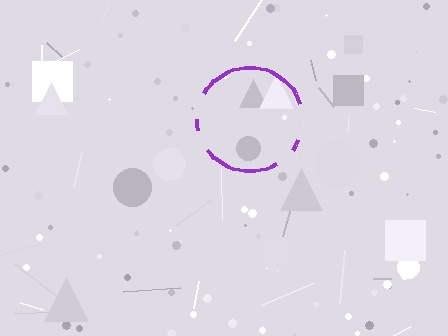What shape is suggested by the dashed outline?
The dashed outline suggests a circle.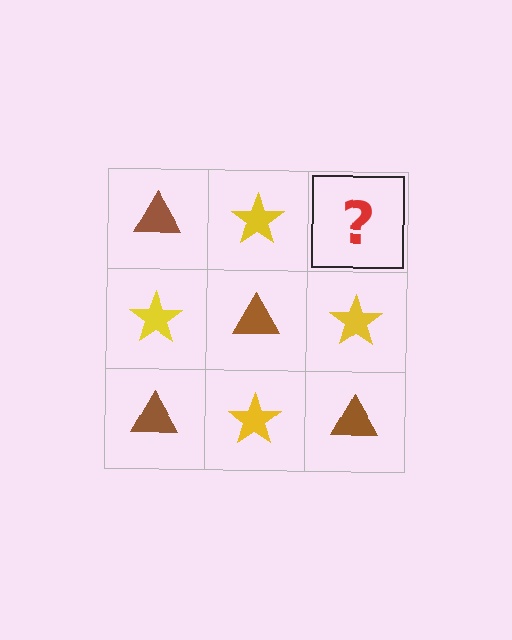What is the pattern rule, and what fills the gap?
The rule is that it alternates brown triangle and yellow star in a checkerboard pattern. The gap should be filled with a brown triangle.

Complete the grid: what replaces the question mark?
The question mark should be replaced with a brown triangle.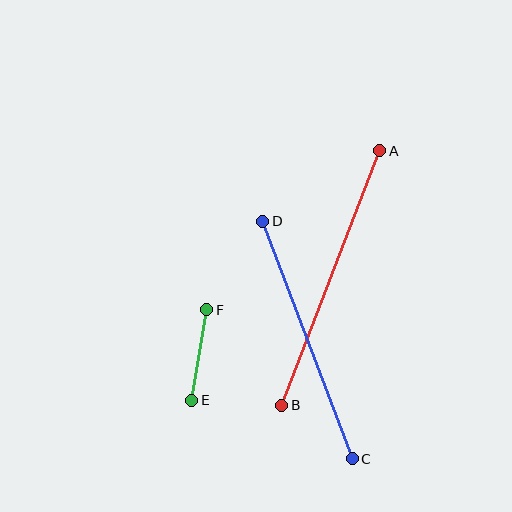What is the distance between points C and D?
The distance is approximately 254 pixels.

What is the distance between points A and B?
The distance is approximately 273 pixels.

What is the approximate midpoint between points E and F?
The midpoint is at approximately (199, 355) pixels.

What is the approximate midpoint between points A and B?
The midpoint is at approximately (331, 278) pixels.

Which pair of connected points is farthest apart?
Points A and B are farthest apart.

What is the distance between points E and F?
The distance is approximately 92 pixels.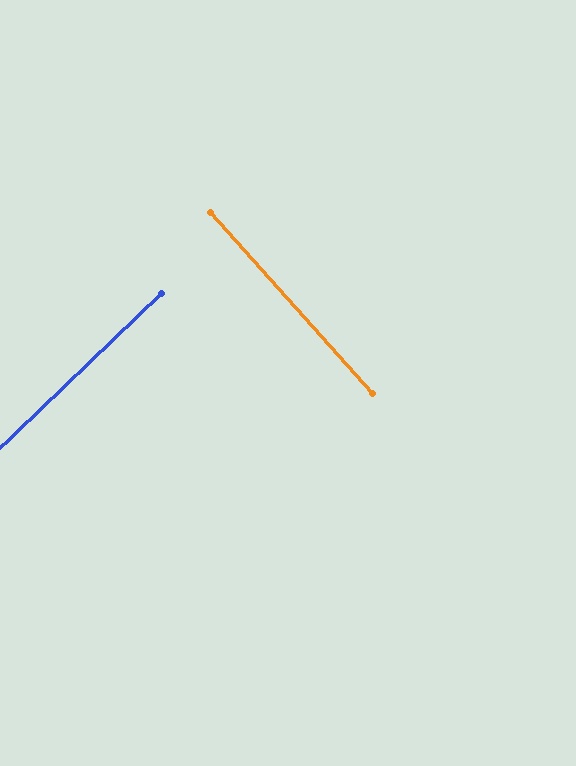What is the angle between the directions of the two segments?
Approximately 88 degrees.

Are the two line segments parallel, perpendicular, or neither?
Perpendicular — they meet at approximately 88°.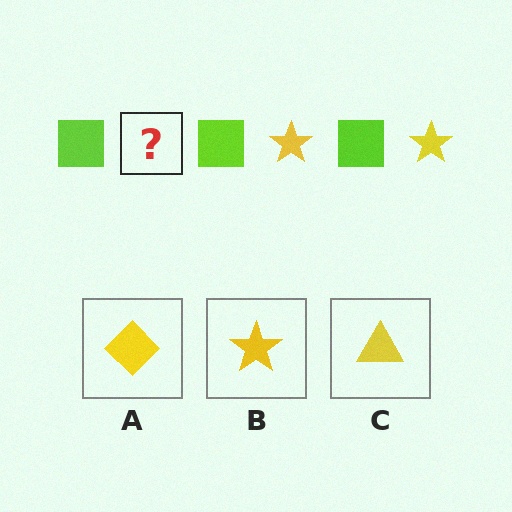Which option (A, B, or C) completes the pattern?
B.